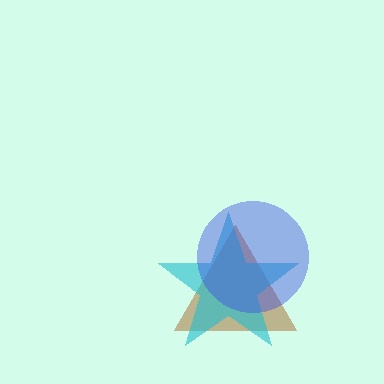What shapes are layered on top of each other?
The layered shapes are: a brown triangle, a cyan star, a blue circle.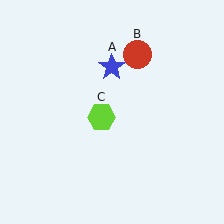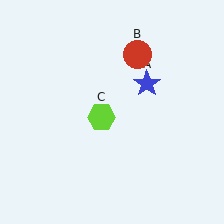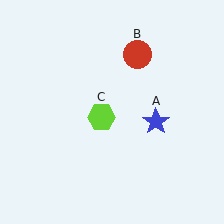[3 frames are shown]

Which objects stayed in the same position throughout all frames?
Red circle (object B) and lime hexagon (object C) remained stationary.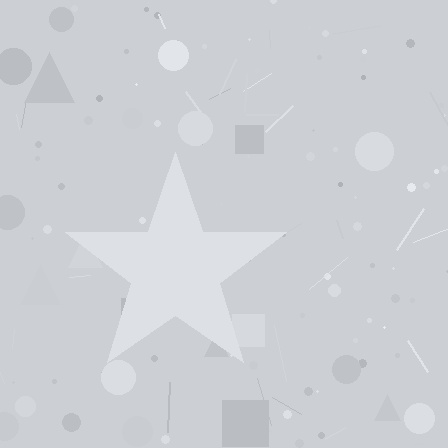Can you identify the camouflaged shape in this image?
The camouflaged shape is a star.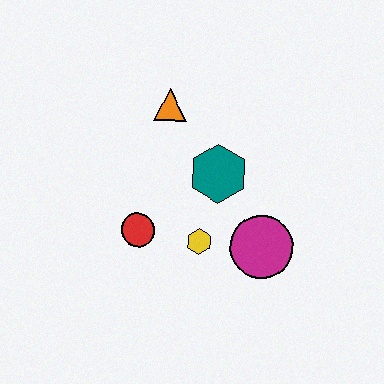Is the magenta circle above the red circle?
No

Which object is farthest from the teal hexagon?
The red circle is farthest from the teal hexagon.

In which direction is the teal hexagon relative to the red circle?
The teal hexagon is to the right of the red circle.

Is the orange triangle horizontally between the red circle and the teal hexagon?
Yes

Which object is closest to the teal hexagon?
The yellow hexagon is closest to the teal hexagon.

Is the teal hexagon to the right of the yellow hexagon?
Yes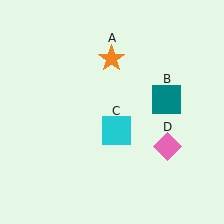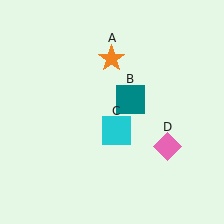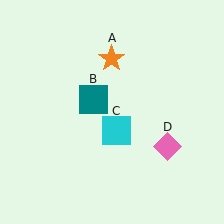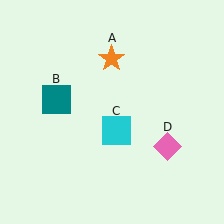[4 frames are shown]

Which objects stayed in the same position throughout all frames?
Orange star (object A) and cyan square (object C) and pink diamond (object D) remained stationary.